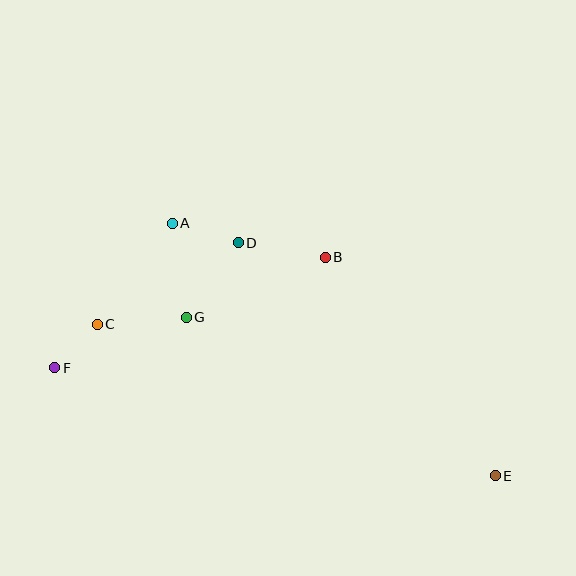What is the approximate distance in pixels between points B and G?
The distance between B and G is approximately 152 pixels.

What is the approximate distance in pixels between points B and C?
The distance between B and C is approximately 237 pixels.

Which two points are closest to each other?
Points C and F are closest to each other.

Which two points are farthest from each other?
Points E and F are farthest from each other.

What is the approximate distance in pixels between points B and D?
The distance between B and D is approximately 88 pixels.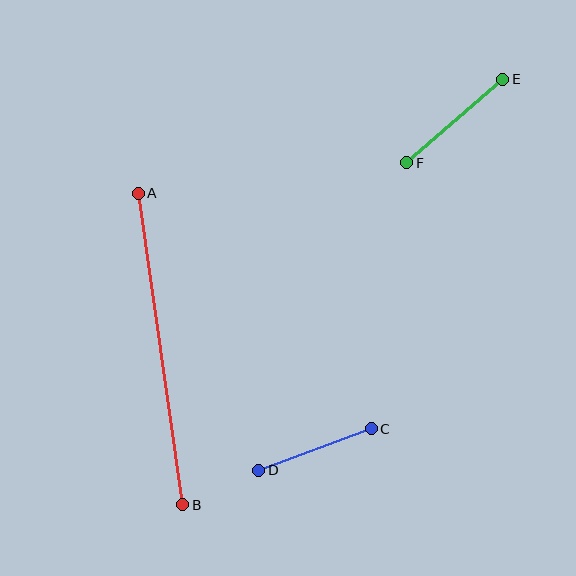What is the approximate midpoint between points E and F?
The midpoint is at approximately (455, 121) pixels.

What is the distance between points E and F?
The distance is approximately 127 pixels.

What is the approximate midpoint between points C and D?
The midpoint is at approximately (315, 450) pixels.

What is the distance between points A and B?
The distance is approximately 315 pixels.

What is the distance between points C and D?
The distance is approximately 120 pixels.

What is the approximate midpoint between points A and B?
The midpoint is at approximately (161, 349) pixels.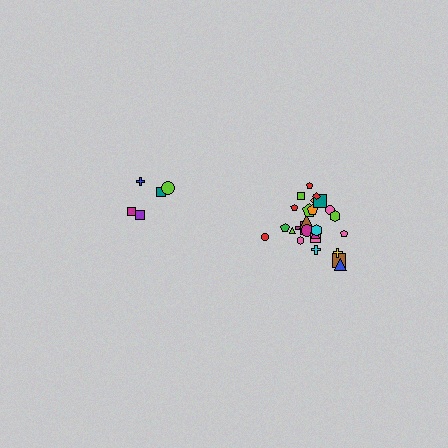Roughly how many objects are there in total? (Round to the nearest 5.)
Roughly 30 objects in total.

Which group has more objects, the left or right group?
The right group.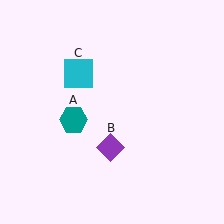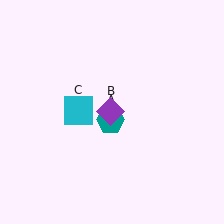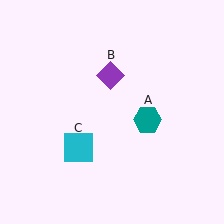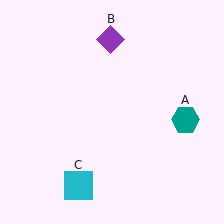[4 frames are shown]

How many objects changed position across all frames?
3 objects changed position: teal hexagon (object A), purple diamond (object B), cyan square (object C).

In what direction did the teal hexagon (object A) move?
The teal hexagon (object A) moved right.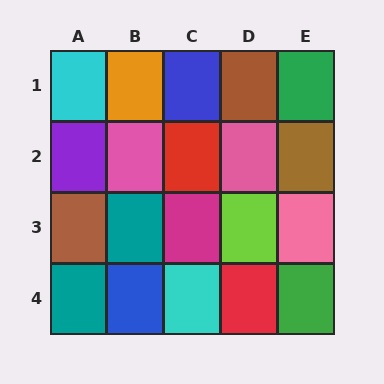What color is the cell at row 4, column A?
Teal.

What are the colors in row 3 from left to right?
Brown, teal, magenta, lime, pink.